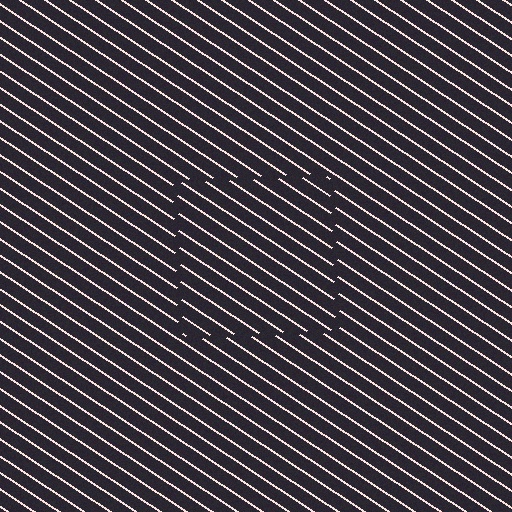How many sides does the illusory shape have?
4 sides — the line-ends trace a square.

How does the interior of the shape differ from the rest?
The interior of the shape contains the same grating, shifted by half a period — the contour is defined by the phase discontinuity where line-ends from the inner and outer gratings abut.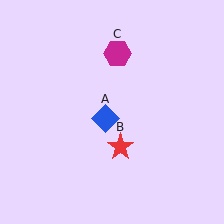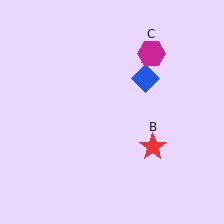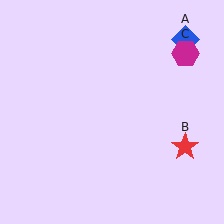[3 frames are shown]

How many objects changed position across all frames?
3 objects changed position: blue diamond (object A), red star (object B), magenta hexagon (object C).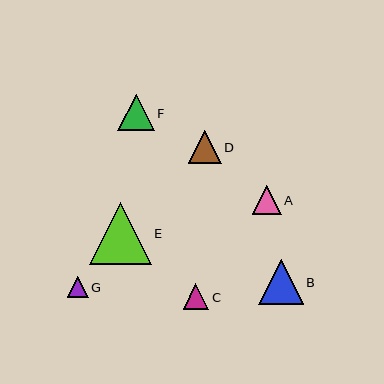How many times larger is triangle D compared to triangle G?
Triangle D is approximately 1.6 times the size of triangle G.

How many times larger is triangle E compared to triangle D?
Triangle E is approximately 1.9 times the size of triangle D.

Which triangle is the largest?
Triangle E is the largest with a size of approximately 61 pixels.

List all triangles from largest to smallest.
From largest to smallest: E, B, F, D, A, C, G.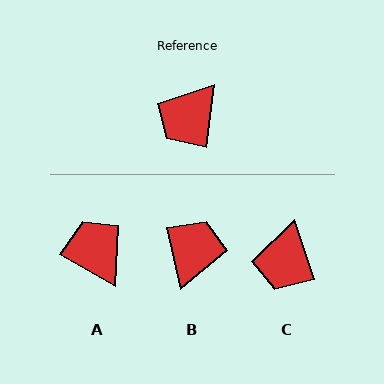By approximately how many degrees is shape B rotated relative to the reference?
Approximately 159 degrees clockwise.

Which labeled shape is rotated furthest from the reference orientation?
B, about 159 degrees away.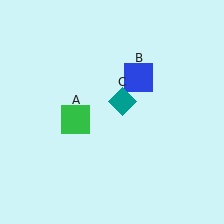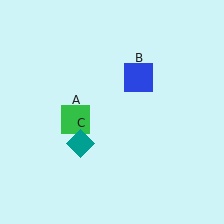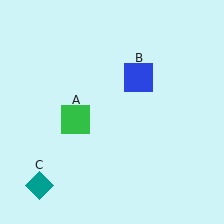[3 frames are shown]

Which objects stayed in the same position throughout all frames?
Green square (object A) and blue square (object B) remained stationary.